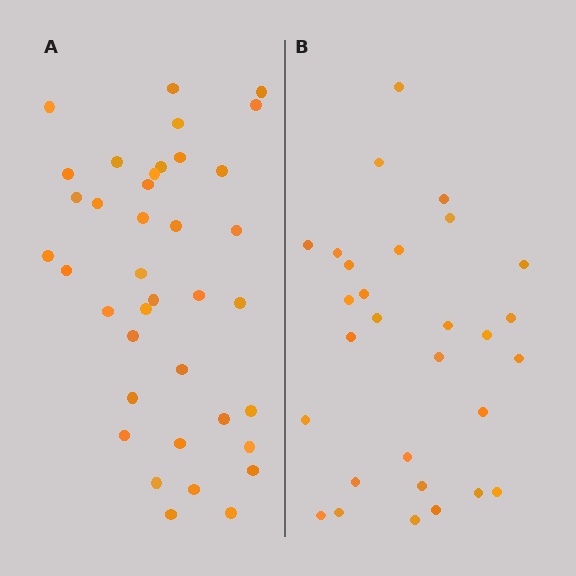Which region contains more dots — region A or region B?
Region A (the left region) has more dots.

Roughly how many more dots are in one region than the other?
Region A has roughly 8 or so more dots than region B.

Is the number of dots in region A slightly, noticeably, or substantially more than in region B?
Region A has noticeably more, but not dramatically so. The ratio is roughly 1.3 to 1.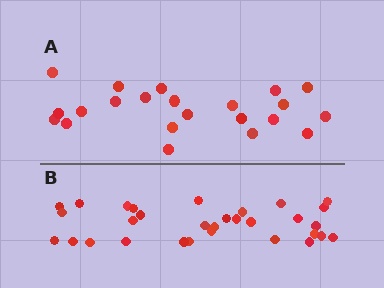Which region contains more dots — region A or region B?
Region B (the bottom region) has more dots.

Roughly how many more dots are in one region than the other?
Region B has roughly 8 or so more dots than region A.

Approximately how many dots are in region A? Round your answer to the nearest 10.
About 20 dots. (The exact count is 22, which rounds to 20.)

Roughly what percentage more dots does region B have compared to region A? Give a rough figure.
About 40% more.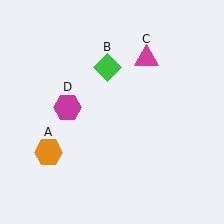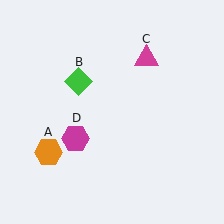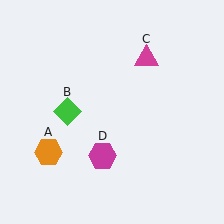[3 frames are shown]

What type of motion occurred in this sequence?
The green diamond (object B), magenta hexagon (object D) rotated counterclockwise around the center of the scene.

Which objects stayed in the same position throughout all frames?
Orange hexagon (object A) and magenta triangle (object C) remained stationary.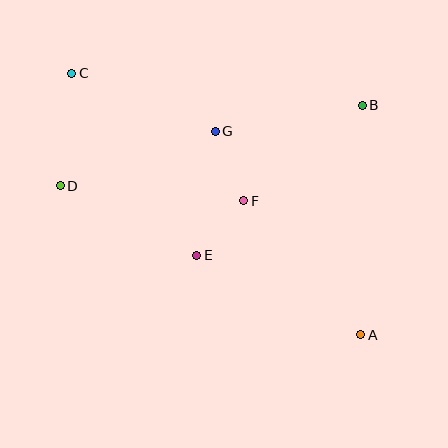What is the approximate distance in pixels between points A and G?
The distance between A and G is approximately 250 pixels.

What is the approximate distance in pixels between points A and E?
The distance between A and E is approximately 182 pixels.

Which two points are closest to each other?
Points E and F are closest to each other.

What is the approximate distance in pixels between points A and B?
The distance between A and B is approximately 229 pixels.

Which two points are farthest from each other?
Points A and C are farthest from each other.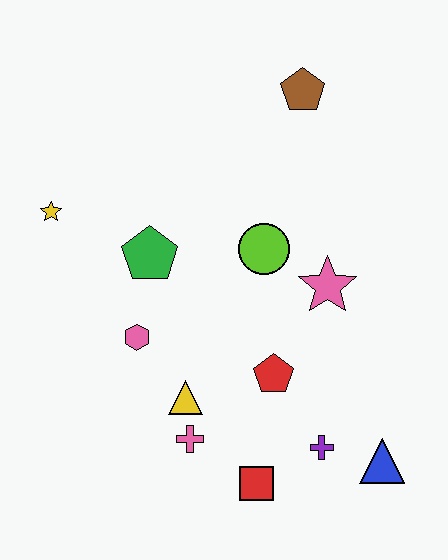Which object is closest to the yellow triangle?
The pink cross is closest to the yellow triangle.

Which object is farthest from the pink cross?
The brown pentagon is farthest from the pink cross.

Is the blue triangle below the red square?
No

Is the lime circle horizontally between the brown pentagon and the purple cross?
No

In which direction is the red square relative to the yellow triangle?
The red square is below the yellow triangle.